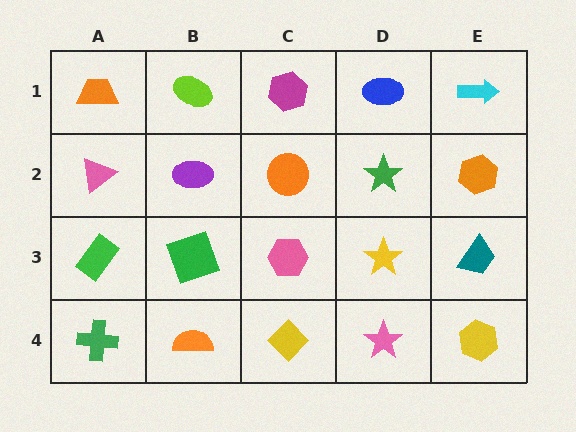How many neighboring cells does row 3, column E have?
3.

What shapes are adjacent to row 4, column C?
A pink hexagon (row 3, column C), an orange semicircle (row 4, column B), a pink star (row 4, column D).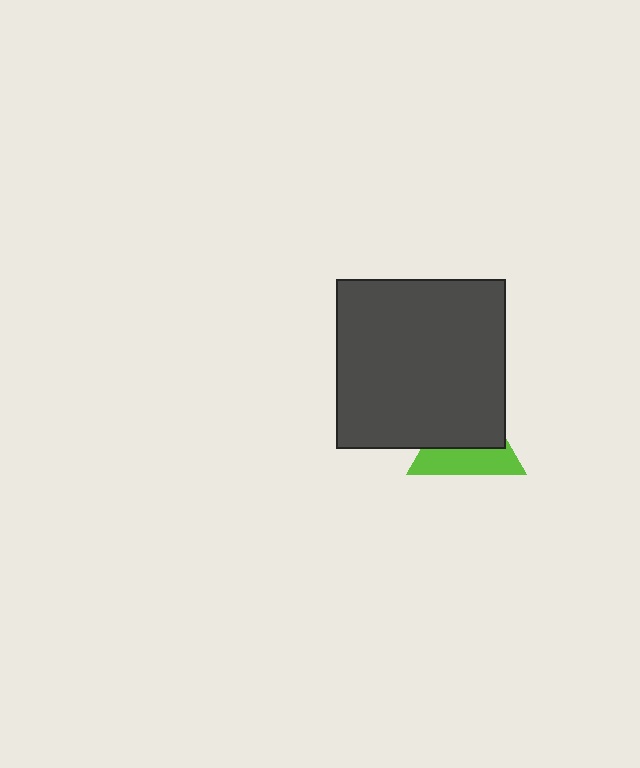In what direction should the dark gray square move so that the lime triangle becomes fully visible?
The dark gray square should move up. That is the shortest direction to clear the overlap and leave the lime triangle fully visible.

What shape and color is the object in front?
The object in front is a dark gray square.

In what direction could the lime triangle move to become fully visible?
The lime triangle could move down. That would shift it out from behind the dark gray square entirely.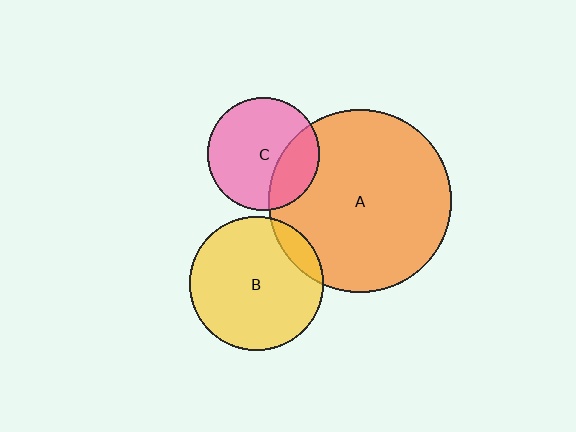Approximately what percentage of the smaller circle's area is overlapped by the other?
Approximately 10%.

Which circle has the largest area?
Circle A (orange).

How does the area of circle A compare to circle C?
Approximately 2.7 times.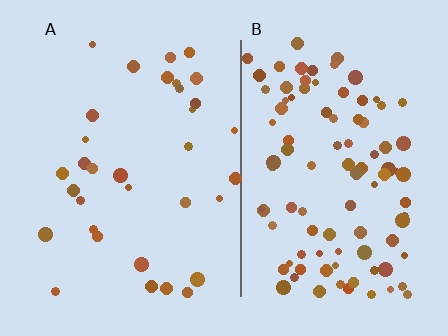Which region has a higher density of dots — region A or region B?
B (the right).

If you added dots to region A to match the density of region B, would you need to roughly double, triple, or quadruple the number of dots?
Approximately triple.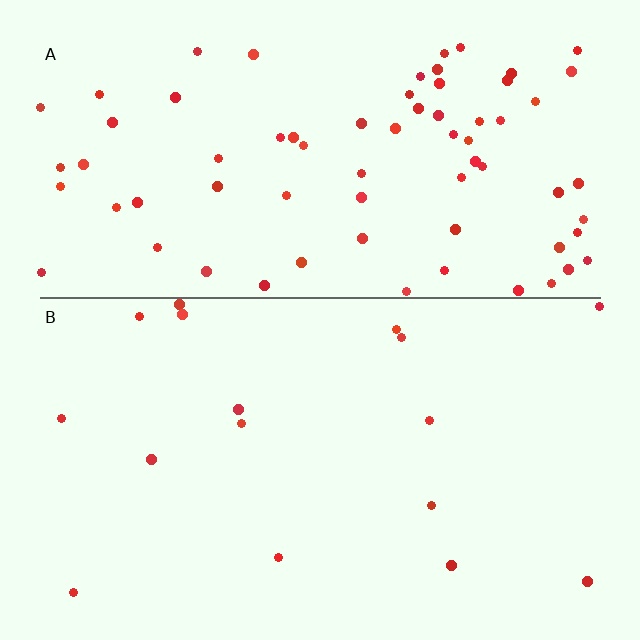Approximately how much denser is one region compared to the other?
Approximately 4.3× — region A over region B.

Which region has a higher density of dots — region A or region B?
A (the top).